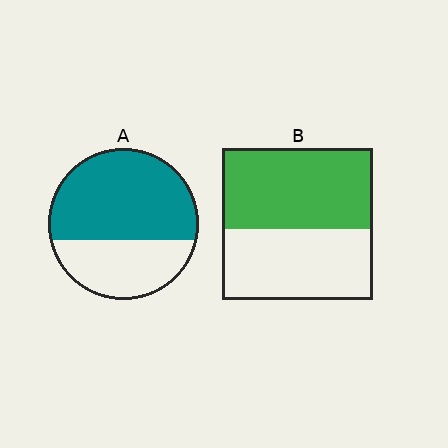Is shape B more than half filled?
Roughly half.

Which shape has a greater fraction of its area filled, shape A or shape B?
Shape A.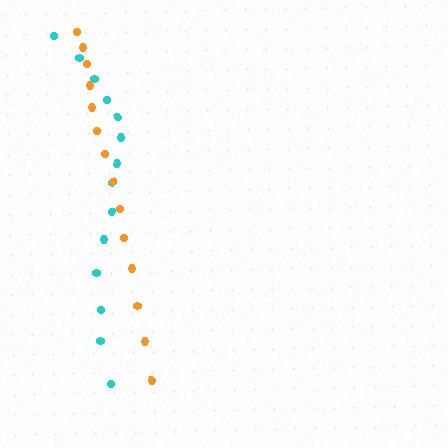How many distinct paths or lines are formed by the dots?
There are 2 distinct paths.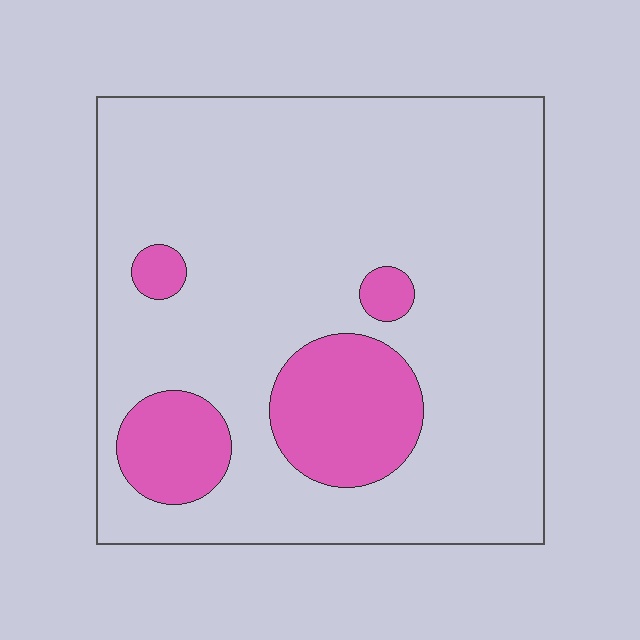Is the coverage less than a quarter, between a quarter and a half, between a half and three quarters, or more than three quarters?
Less than a quarter.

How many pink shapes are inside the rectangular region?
4.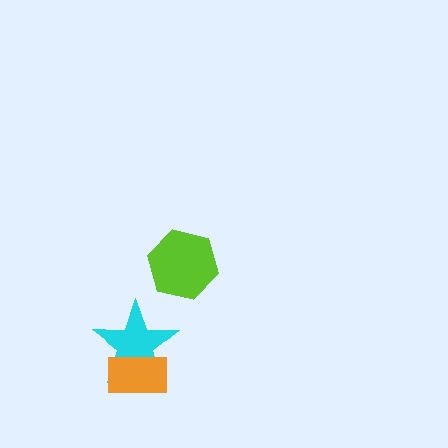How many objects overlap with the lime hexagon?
0 objects overlap with the lime hexagon.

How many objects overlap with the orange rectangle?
1 object overlaps with the orange rectangle.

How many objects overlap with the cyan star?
1 object overlaps with the cyan star.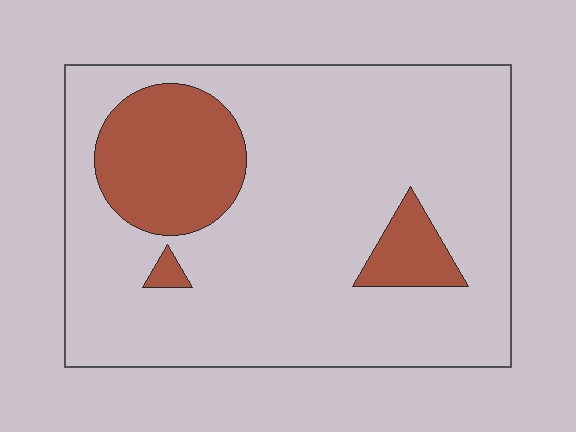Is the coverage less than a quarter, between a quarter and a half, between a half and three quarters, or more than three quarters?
Less than a quarter.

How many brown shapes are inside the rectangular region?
3.